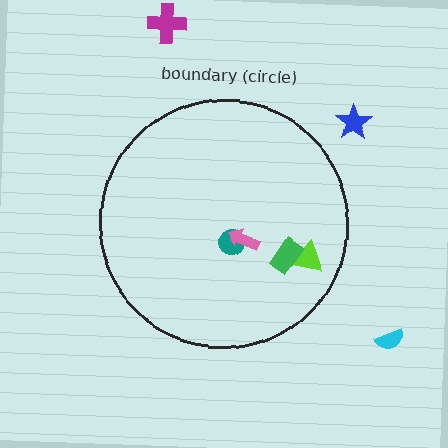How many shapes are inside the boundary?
4 inside, 3 outside.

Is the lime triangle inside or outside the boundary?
Inside.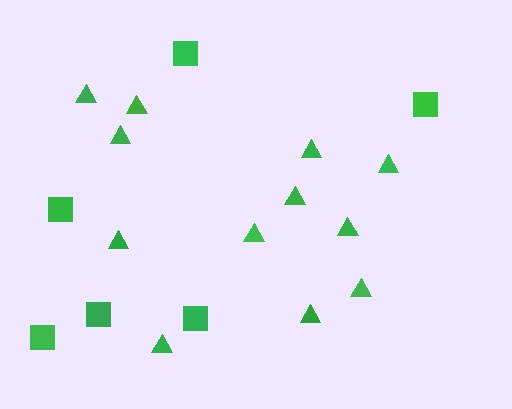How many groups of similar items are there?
There are 2 groups: one group of squares (6) and one group of triangles (12).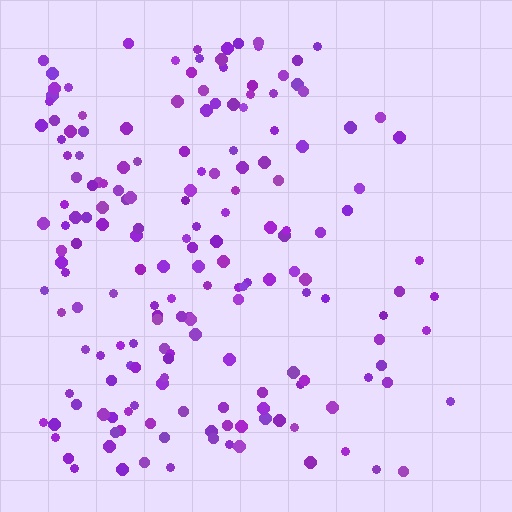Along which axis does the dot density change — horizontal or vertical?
Horizontal.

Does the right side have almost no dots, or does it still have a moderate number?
Still a moderate number, just noticeably fewer than the left.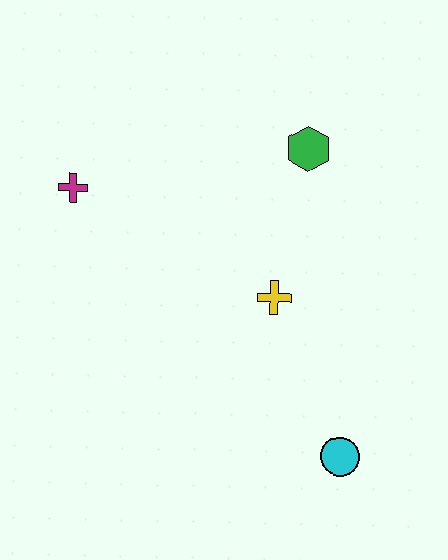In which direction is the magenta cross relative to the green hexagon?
The magenta cross is to the left of the green hexagon.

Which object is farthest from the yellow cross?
The magenta cross is farthest from the yellow cross.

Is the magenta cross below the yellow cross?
No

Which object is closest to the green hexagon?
The yellow cross is closest to the green hexagon.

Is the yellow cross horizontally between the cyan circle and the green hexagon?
No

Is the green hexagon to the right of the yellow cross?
Yes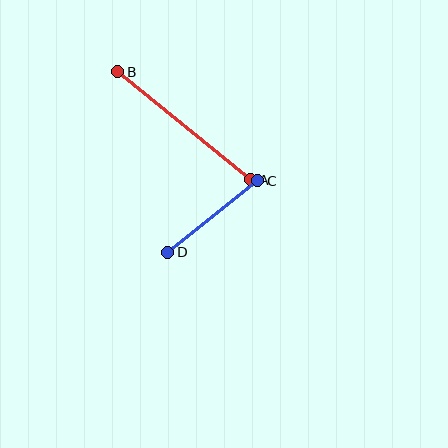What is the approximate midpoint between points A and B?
The midpoint is at approximately (184, 126) pixels.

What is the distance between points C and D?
The distance is approximately 115 pixels.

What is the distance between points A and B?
The distance is approximately 171 pixels.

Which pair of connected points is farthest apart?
Points A and B are farthest apart.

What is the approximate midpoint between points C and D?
The midpoint is at approximately (213, 216) pixels.